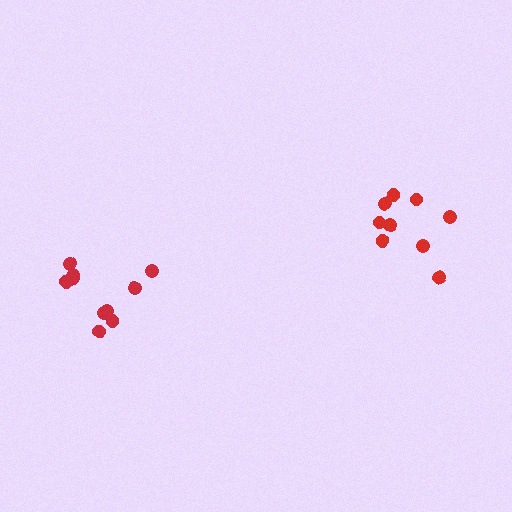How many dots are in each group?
Group 1: 10 dots, Group 2: 9 dots (19 total).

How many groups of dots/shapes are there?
There are 2 groups.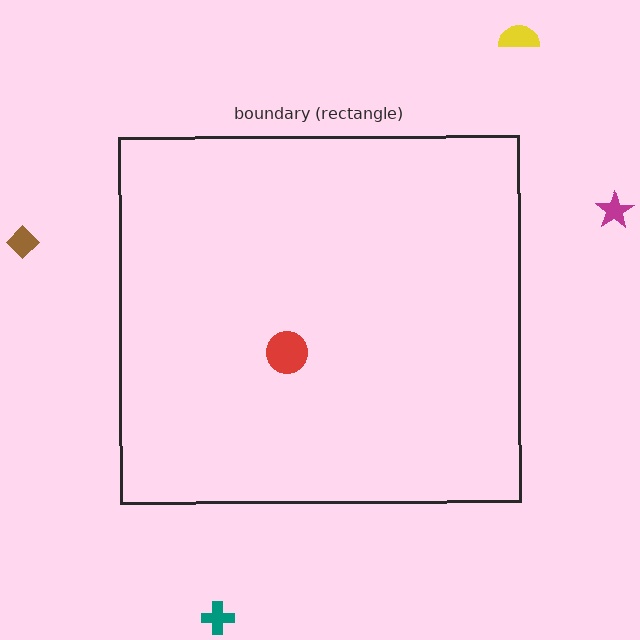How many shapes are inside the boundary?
1 inside, 4 outside.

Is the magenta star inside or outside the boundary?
Outside.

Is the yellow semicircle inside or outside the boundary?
Outside.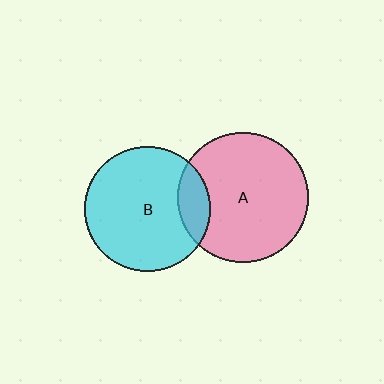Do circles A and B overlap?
Yes.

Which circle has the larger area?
Circle A (pink).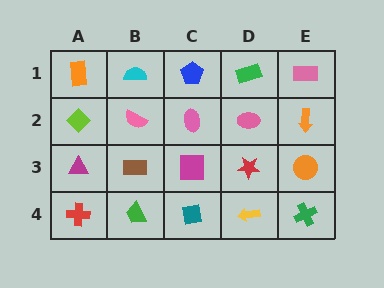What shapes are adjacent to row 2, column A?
An orange rectangle (row 1, column A), a magenta triangle (row 3, column A), a pink semicircle (row 2, column B).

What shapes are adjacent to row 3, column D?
A pink ellipse (row 2, column D), a yellow arrow (row 4, column D), a magenta square (row 3, column C), an orange circle (row 3, column E).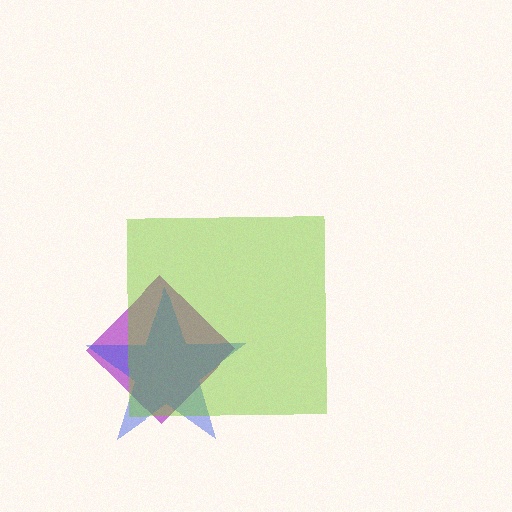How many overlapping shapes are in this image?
There are 3 overlapping shapes in the image.